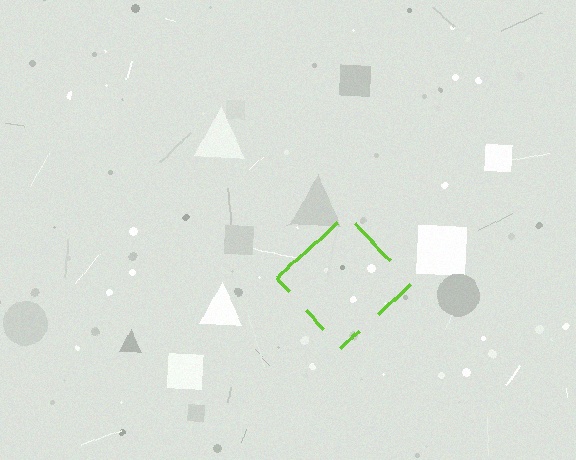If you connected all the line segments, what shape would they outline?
They would outline a diamond.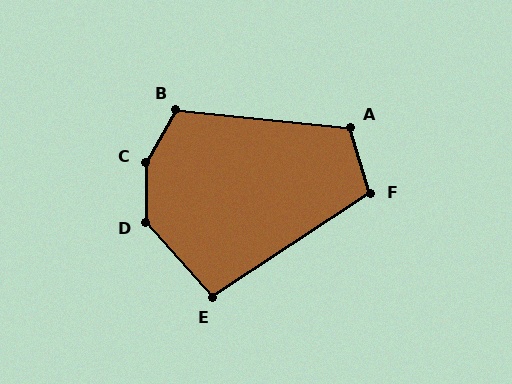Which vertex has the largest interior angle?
C, at approximately 149 degrees.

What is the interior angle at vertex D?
Approximately 139 degrees (obtuse).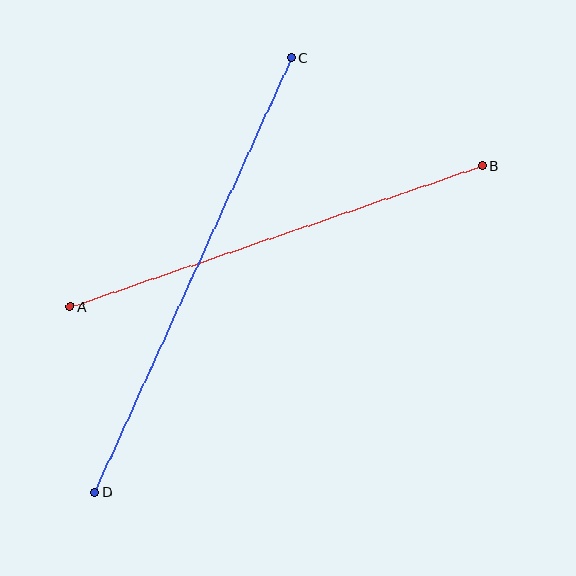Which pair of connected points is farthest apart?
Points C and D are farthest apart.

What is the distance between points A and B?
The distance is approximately 436 pixels.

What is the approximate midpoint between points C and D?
The midpoint is at approximately (193, 275) pixels.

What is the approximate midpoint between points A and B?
The midpoint is at approximately (277, 236) pixels.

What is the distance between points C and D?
The distance is approximately 477 pixels.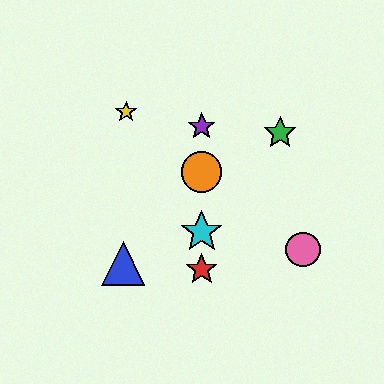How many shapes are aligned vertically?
4 shapes (the red star, the purple star, the orange circle, the cyan star) are aligned vertically.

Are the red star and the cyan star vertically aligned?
Yes, both are at x≈202.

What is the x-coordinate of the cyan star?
The cyan star is at x≈202.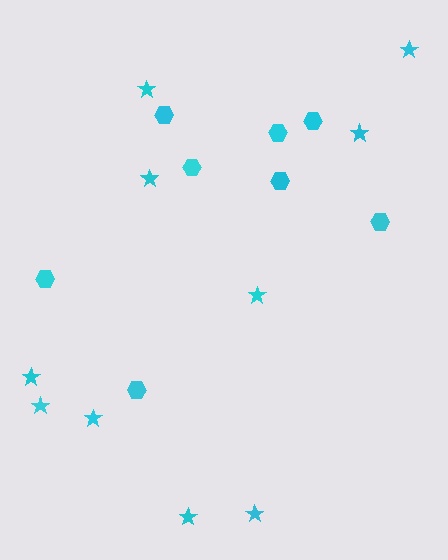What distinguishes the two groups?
There are 2 groups: one group of stars (10) and one group of hexagons (8).